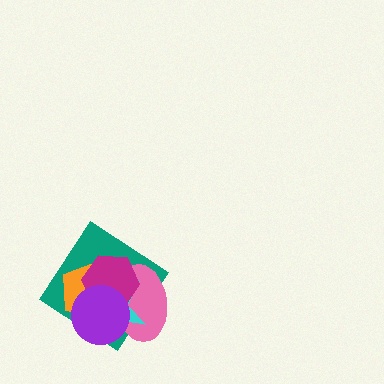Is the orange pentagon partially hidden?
Yes, it is partially covered by another shape.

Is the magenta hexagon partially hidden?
Yes, it is partially covered by another shape.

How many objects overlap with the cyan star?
5 objects overlap with the cyan star.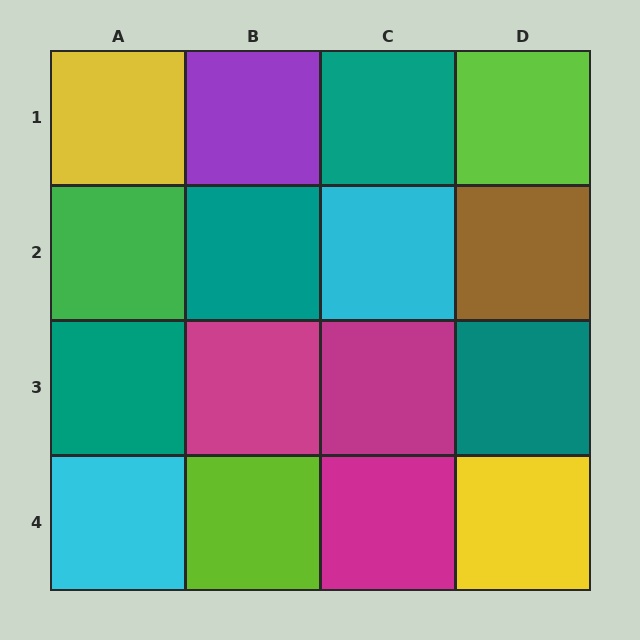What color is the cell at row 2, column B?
Teal.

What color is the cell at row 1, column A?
Yellow.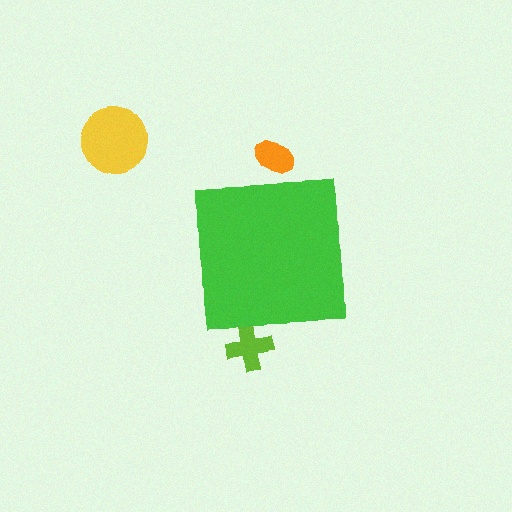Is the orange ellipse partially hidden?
Yes, the orange ellipse is partially hidden behind the green square.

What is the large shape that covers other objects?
A green square.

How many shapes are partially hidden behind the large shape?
2 shapes are partially hidden.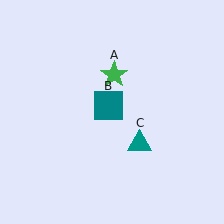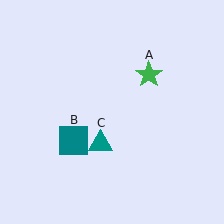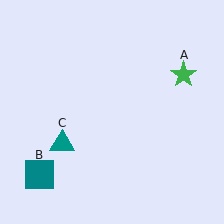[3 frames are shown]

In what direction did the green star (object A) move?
The green star (object A) moved right.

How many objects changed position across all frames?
3 objects changed position: green star (object A), teal square (object B), teal triangle (object C).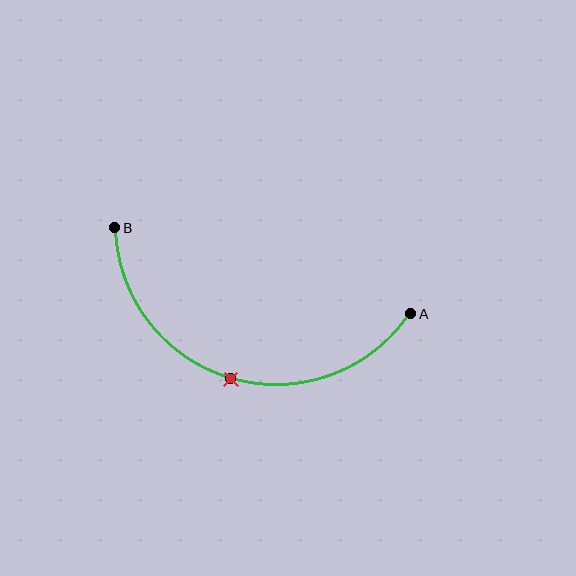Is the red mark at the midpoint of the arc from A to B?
Yes. The red mark lies on the arc at equal arc-length from both A and B — it is the arc midpoint.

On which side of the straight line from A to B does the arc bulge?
The arc bulges below the straight line connecting A and B.